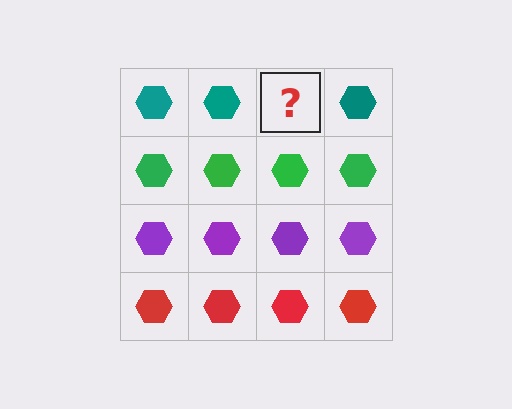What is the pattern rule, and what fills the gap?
The rule is that each row has a consistent color. The gap should be filled with a teal hexagon.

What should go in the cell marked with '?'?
The missing cell should contain a teal hexagon.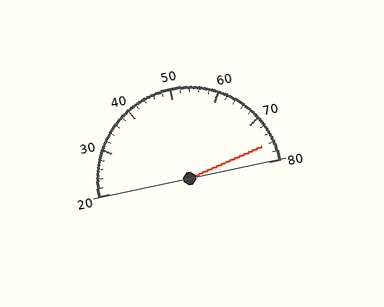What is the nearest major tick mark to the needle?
The nearest major tick mark is 80.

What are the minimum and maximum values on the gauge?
The gauge ranges from 20 to 80.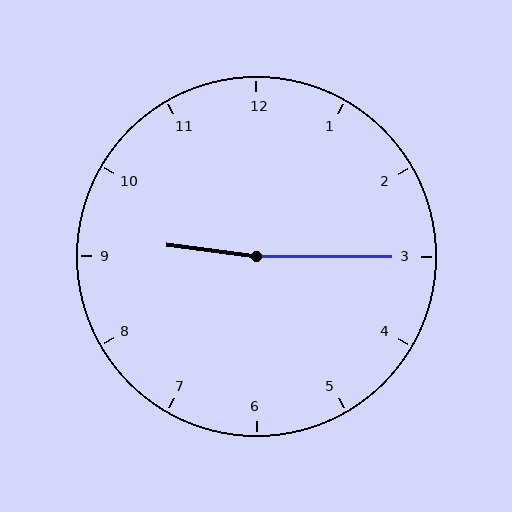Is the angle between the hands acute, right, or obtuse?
It is obtuse.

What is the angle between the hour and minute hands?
Approximately 172 degrees.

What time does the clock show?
9:15.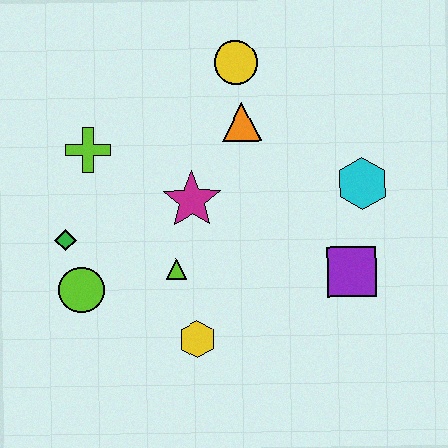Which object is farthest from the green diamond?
The cyan hexagon is farthest from the green diamond.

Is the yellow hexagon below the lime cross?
Yes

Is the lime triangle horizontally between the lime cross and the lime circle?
No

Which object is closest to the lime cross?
The green diamond is closest to the lime cross.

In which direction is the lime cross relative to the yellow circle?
The lime cross is to the left of the yellow circle.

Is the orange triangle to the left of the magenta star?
No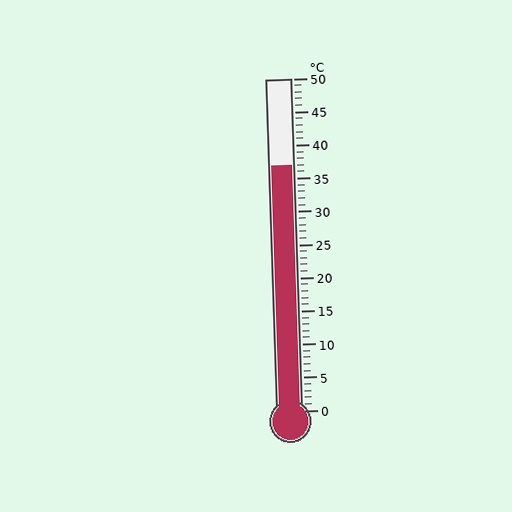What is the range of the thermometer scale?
The thermometer scale ranges from 0°C to 50°C.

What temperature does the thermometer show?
The thermometer shows approximately 37°C.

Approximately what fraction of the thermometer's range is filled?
The thermometer is filled to approximately 75% of its range.